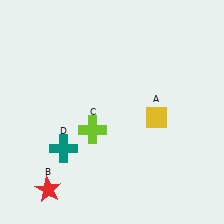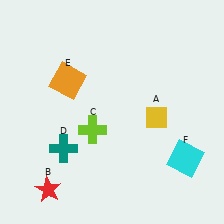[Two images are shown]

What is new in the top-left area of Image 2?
An orange square (E) was added in the top-left area of Image 2.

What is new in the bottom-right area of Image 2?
A cyan square (F) was added in the bottom-right area of Image 2.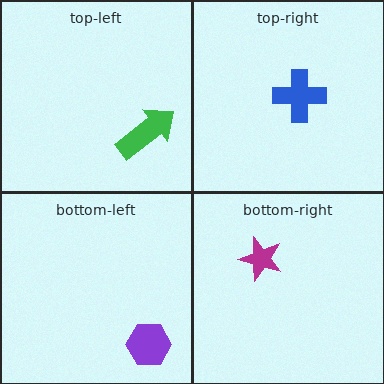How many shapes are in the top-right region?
1.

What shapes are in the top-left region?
The green arrow.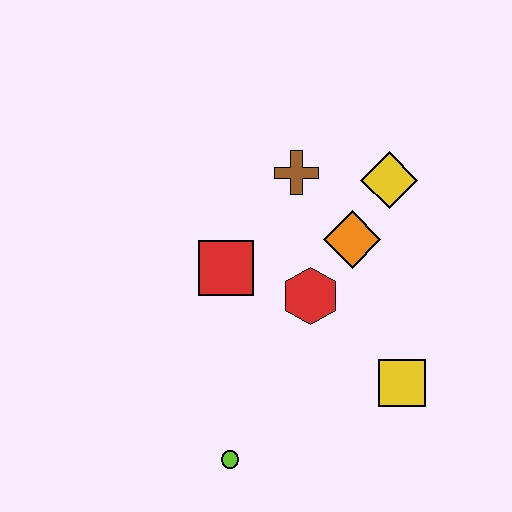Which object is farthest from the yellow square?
The brown cross is farthest from the yellow square.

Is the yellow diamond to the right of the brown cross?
Yes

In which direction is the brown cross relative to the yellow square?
The brown cross is above the yellow square.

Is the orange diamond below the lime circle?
No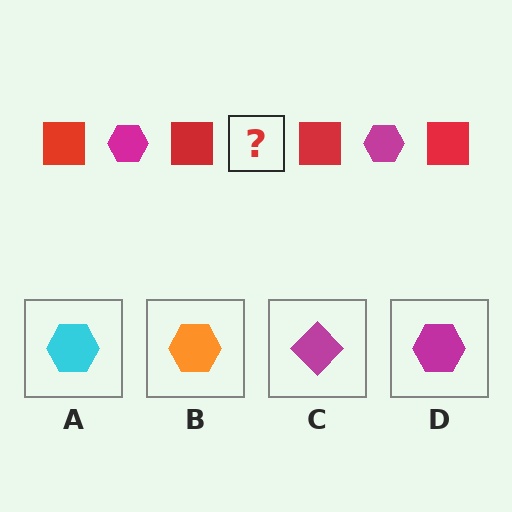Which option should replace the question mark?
Option D.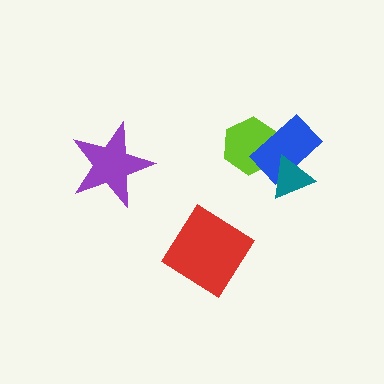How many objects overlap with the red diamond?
0 objects overlap with the red diamond.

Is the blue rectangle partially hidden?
Yes, it is partially covered by another shape.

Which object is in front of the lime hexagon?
The blue rectangle is in front of the lime hexagon.